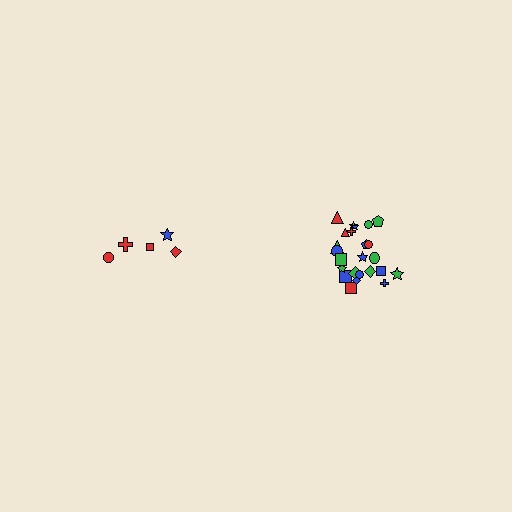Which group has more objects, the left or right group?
The right group.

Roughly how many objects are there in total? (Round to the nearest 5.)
Roughly 30 objects in total.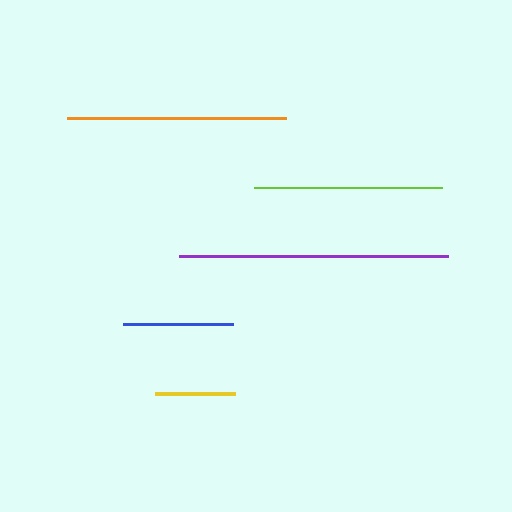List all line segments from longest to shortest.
From longest to shortest: purple, orange, lime, blue, yellow.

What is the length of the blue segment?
The blue segment is approximately 110 pixels long.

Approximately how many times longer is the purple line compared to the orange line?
The purple line is approximately 1.2 times the length of the orange line.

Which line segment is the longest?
The purple line is the longest at approximately 270 pixels.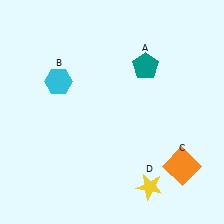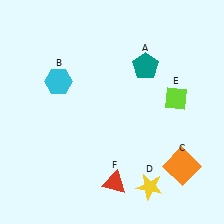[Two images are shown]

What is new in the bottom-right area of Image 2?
A red triangle (F) was added in the bottom-right area of Image 2.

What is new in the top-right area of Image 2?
A lime diamond (E) was added in the top-right area of Image 2.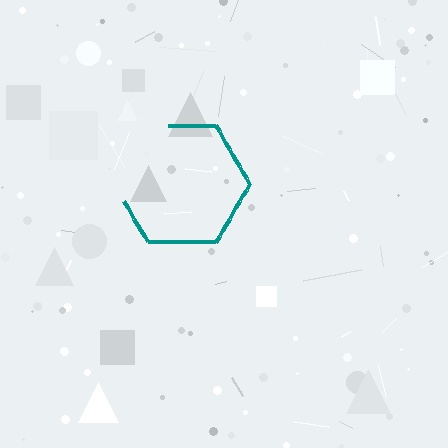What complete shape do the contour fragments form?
The contour fragments form a hexagon.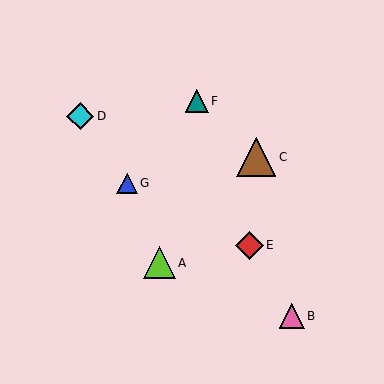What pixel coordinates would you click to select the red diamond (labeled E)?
Click at (249, 245) to select the red diamond E.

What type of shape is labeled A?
Shape A is a lime triangle.